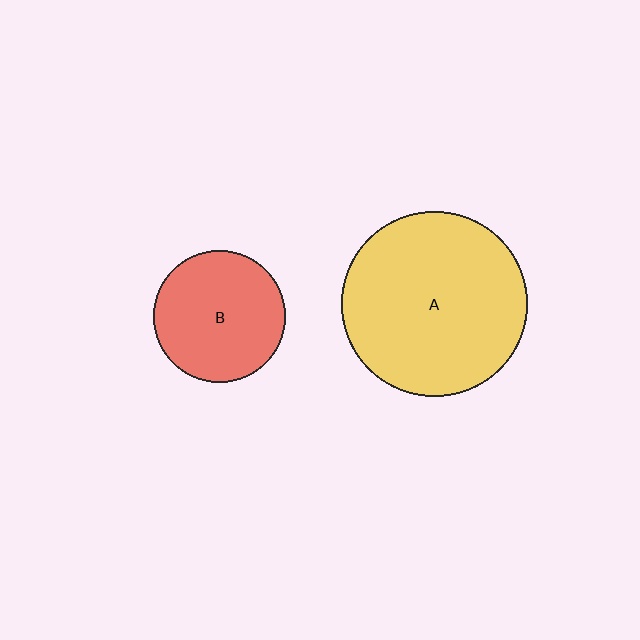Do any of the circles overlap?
No, none of the circles overlap.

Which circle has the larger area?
Circle A (yellow).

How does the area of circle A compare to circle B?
Approximately 2.0 times.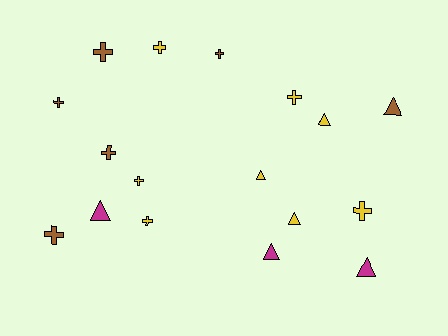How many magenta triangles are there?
There are 3 magenta triangles.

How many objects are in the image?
There are 17 objects.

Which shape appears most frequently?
Cross, with 10 objects.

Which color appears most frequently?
Yellow, with 8 objects.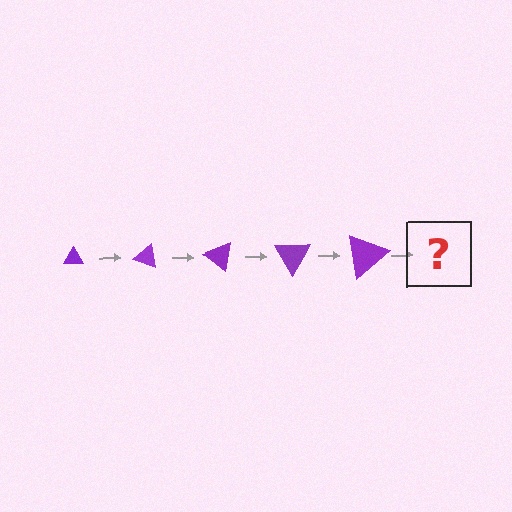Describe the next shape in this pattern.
It should be a triangle, larger than the previous one and rotated 100 degrees from the start.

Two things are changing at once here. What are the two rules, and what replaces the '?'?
The two rules are that the triangle grows larger each step and it rotates 20 degrees each step. The '?' should be a triangle, larger than the previous one and rotated 100 degrees from the start.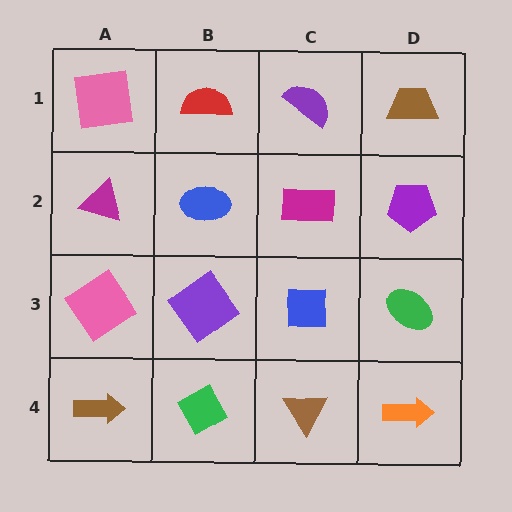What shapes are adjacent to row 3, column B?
A blue ellipse (row 2, column B), a green diamond (row 4, column B), a pink diamond (row 3, column A), a blue square (row 3, column C).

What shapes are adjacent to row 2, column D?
A brown trapezoid (row 1, column D), a green ellipse (row 3, column D), a magenta rectangle (row 2, column C).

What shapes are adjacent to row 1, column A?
A magenta triangle (row 2, column A), a red semicircle (row 1, column B).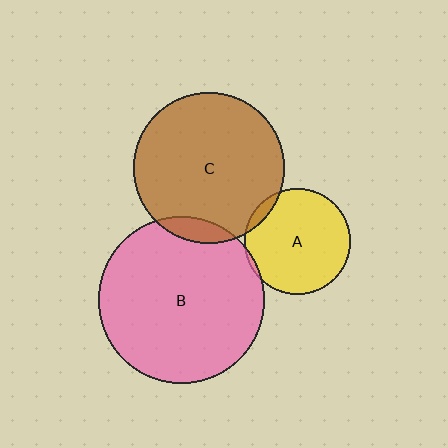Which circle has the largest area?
Circle B (pink).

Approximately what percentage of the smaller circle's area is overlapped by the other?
Approximately 10%.